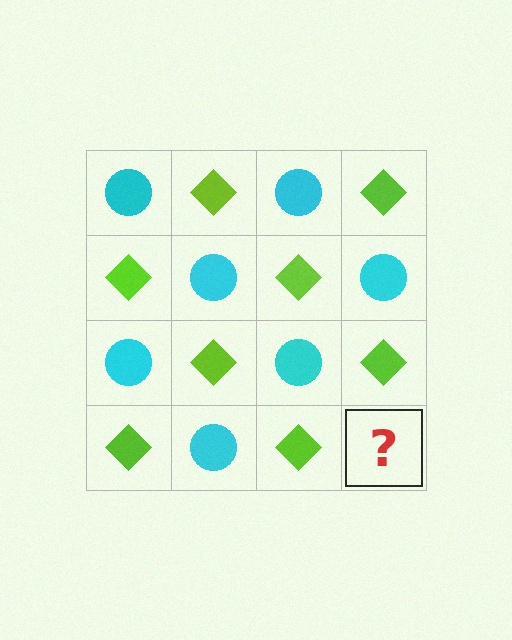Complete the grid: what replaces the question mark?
The question mark should be replaced with a cyan circle.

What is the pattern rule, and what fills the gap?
The rule is that it alternates cyan circle and lime diamond in a checkerboard pattern. The gap should be filled with a cyan circle.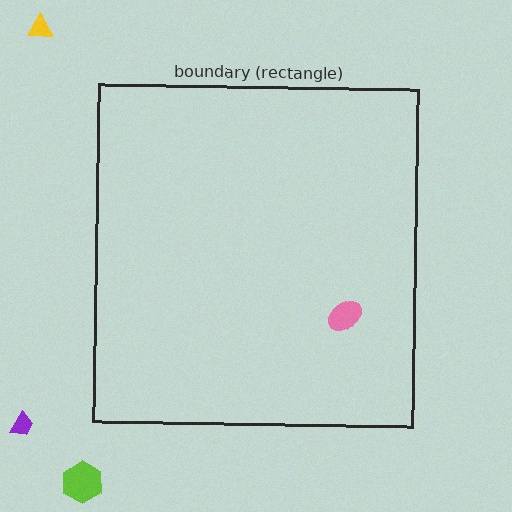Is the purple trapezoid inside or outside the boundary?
Outside.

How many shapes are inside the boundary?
1 inside, 3 outside.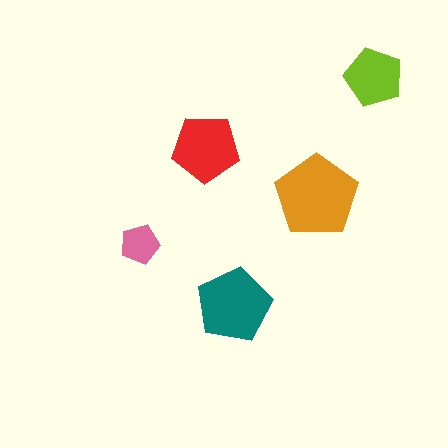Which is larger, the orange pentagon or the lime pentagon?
The orange one.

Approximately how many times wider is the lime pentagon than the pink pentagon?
About 1.5 times wider.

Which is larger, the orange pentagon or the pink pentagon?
The orange one.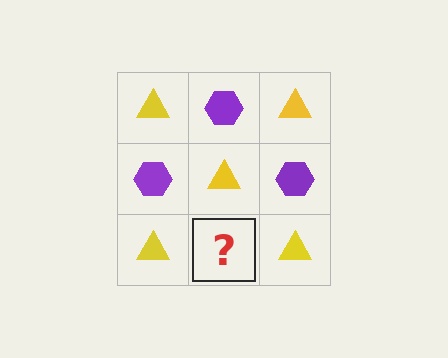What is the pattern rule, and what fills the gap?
The rule is that it alternates yellow triangle and purple hexagon in a checkerboard pattern. The gap should be filled with a purple hexagon.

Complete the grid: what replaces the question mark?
The question mark should be replaced with a purple hexagon.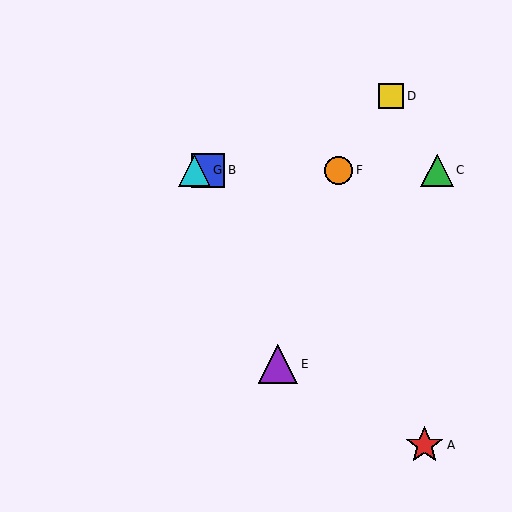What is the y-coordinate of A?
Object A is at y≈445.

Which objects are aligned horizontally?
Objects B, C, F, G are aligned horizontally.